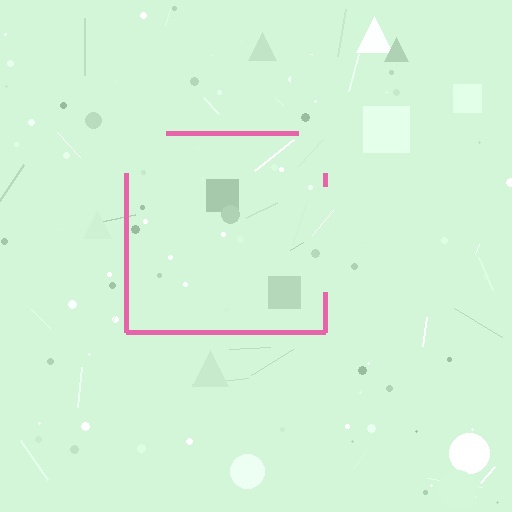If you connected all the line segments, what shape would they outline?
They would outline a square.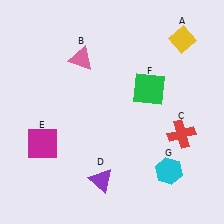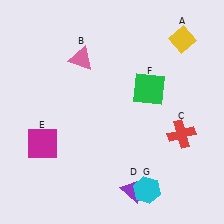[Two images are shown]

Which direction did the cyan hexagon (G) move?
The cyan hexagon (G) moved left.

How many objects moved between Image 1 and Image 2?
2 objects moved between the two images.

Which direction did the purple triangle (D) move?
The purple triangle (D) moved right.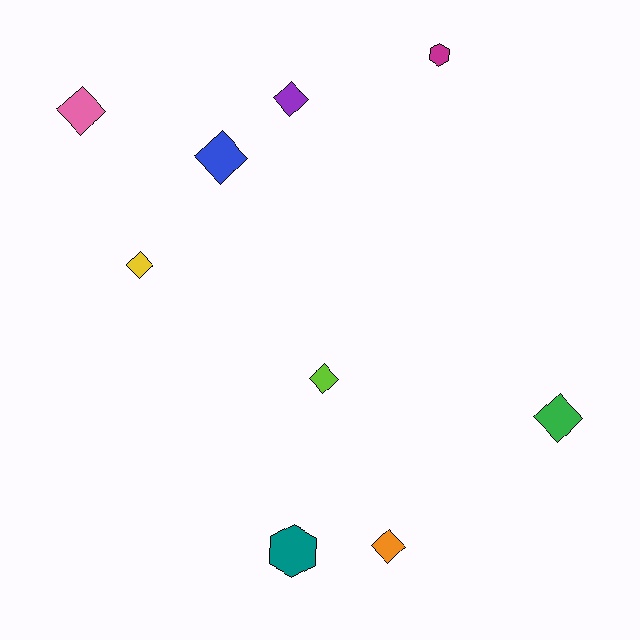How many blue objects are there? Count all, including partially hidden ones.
There is 1 blue object.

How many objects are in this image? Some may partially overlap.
There are 9 objects.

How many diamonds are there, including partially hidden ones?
There are 7 diamonds.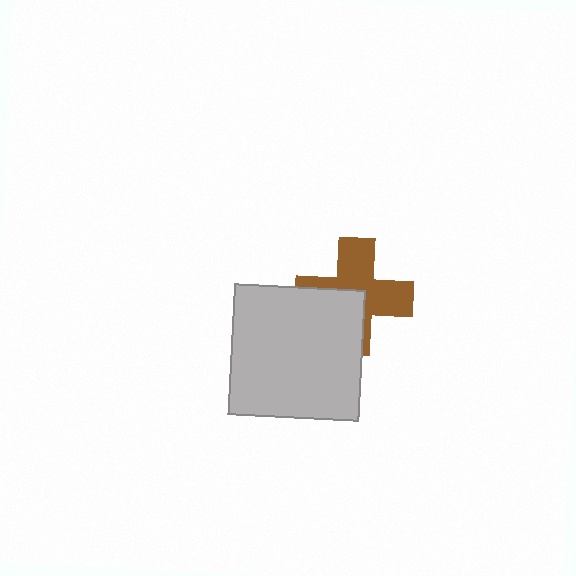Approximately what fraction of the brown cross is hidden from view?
Roughly 41% of the brown cross is hidden behind the light gray square.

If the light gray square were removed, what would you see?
You would see the complete brown cross.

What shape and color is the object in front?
The object in front is a light gray square.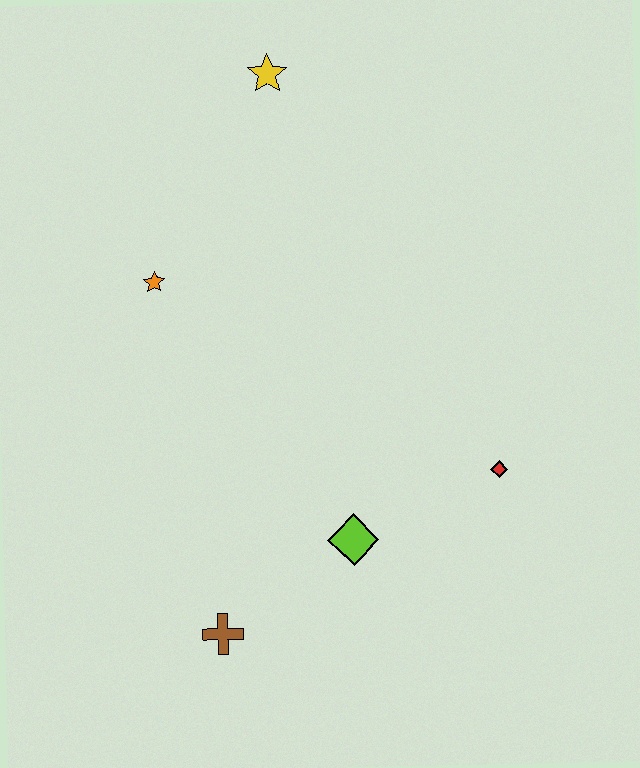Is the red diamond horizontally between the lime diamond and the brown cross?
No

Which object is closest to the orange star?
The yellow star is closest to the orange star.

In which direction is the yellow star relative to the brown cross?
The yellow star is above the brown cross.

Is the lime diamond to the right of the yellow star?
Yes